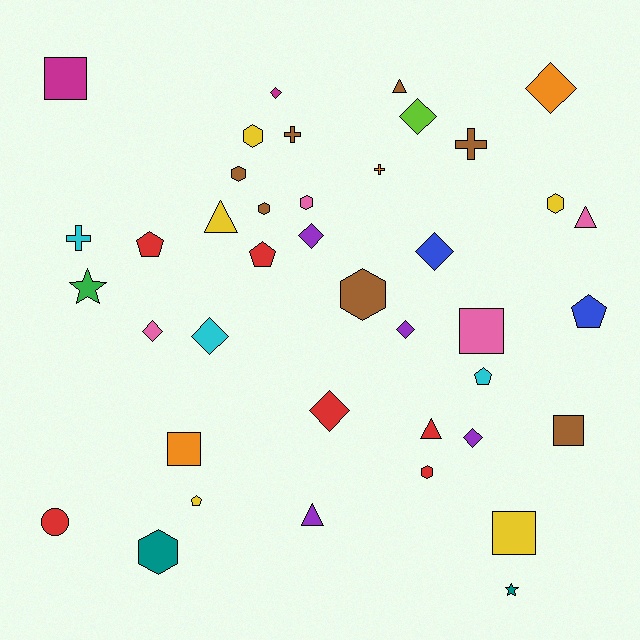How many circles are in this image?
There is 1 circle.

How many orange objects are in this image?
There are 3 orange objects.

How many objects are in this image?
There are 40 objects.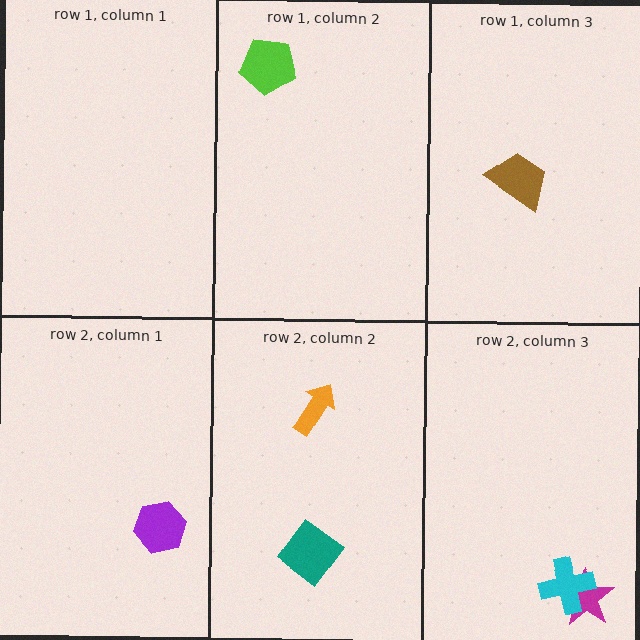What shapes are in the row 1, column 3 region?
The brown trapezoid.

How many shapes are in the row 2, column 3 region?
2.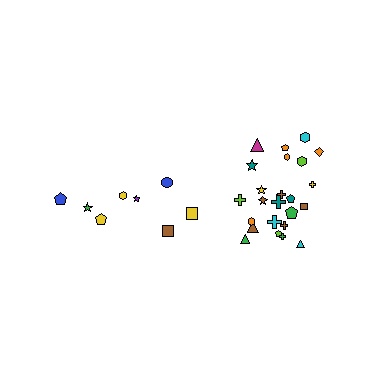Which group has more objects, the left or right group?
The right group.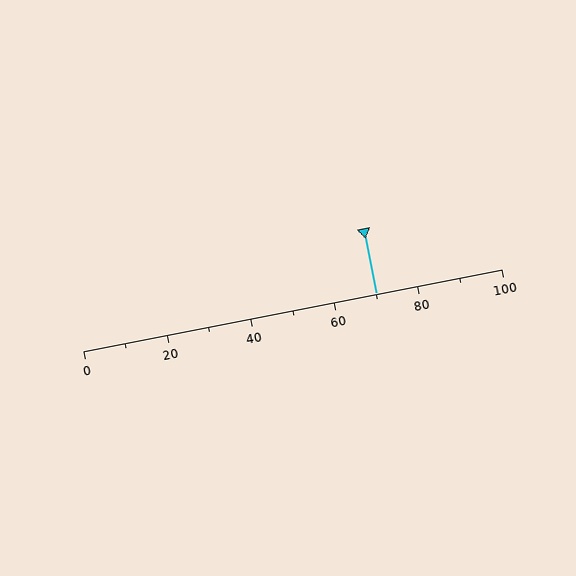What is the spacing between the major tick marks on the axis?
The major ticks are spaced 20 apart.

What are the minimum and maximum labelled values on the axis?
The axis runs from 0 to 100.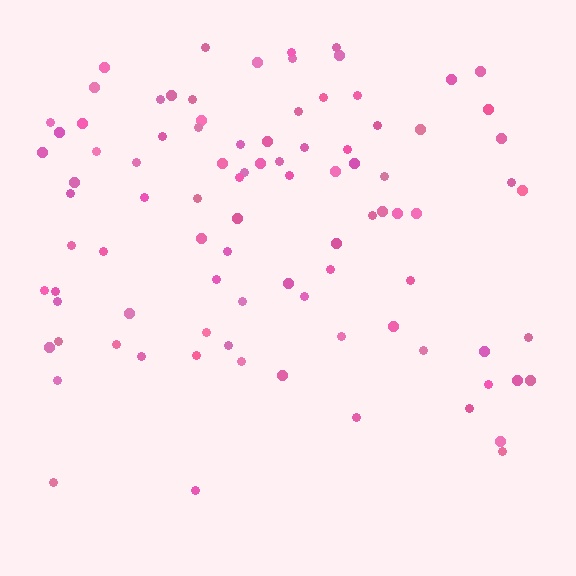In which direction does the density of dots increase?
From bottom to top, with the top side densest.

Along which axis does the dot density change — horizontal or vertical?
Vertical.